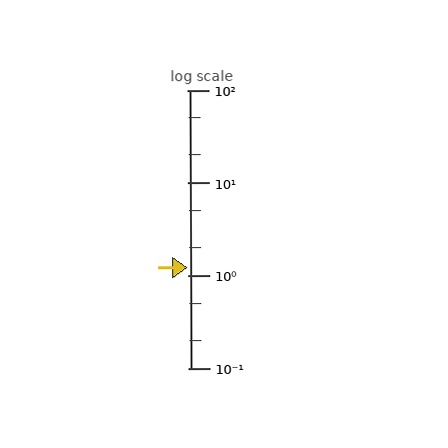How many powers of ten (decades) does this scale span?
The scale spans 3 decades, from 0.1 to 100.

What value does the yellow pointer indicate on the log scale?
The pointer indicates approximately 1.2.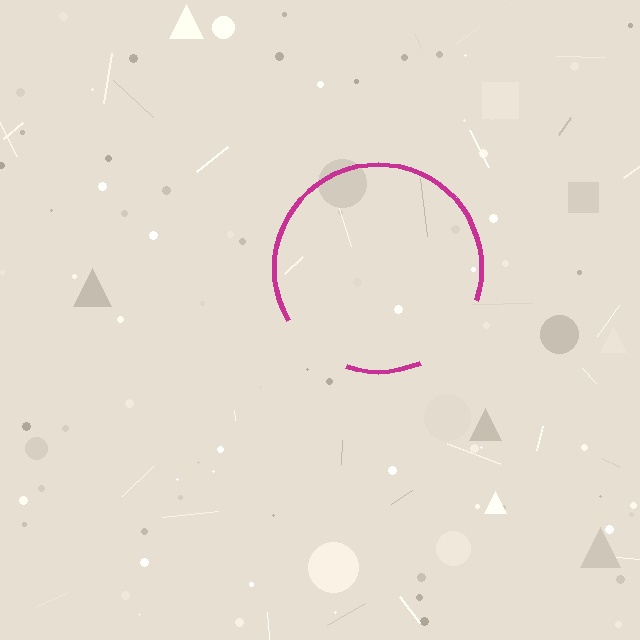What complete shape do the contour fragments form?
The contour fragments form a circle.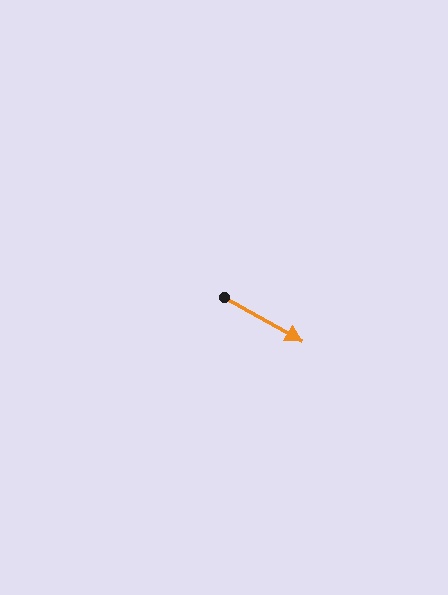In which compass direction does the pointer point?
Southeast.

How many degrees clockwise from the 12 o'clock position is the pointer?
Approximately 119 degrees.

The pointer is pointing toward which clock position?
Roughly 4 o'clock.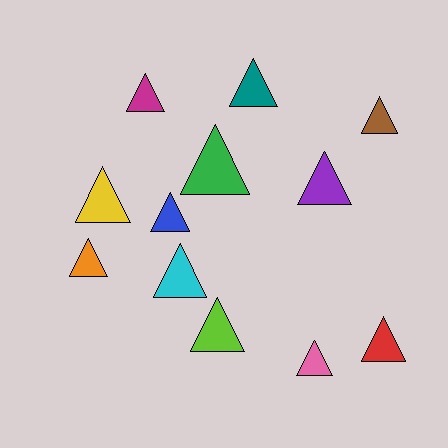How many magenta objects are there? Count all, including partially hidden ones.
There is 1 magenta object.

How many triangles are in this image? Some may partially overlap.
There are 12 triangles.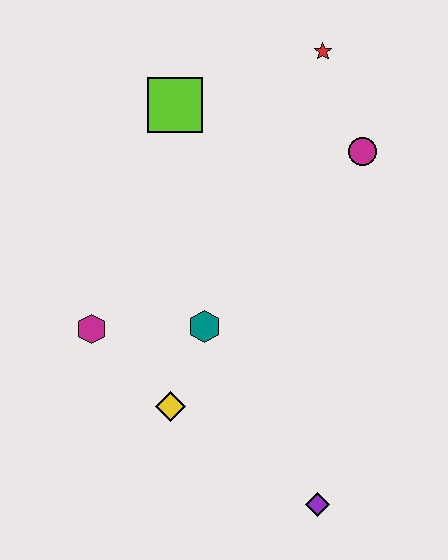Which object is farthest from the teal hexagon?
The red star is farthest from the teal hexagon.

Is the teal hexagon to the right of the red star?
No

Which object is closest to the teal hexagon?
The yellow diamond is closest to the teal hexagon.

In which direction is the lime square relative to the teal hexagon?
The lime square is above the teal hexagon.